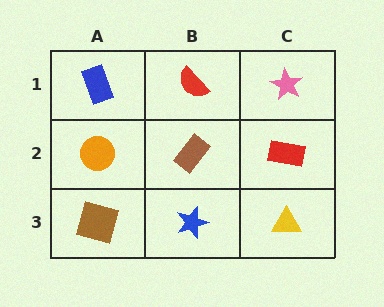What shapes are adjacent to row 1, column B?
A brown rectangle (row 2, column B), a blue rectangle (row 1, column A), a pink star (row 1, column C).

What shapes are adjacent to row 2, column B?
A red semicircle (row 1, column B), a blue star (row 3, column B), an orange circle (row 2, column A), a red rectangle (row 2, column C).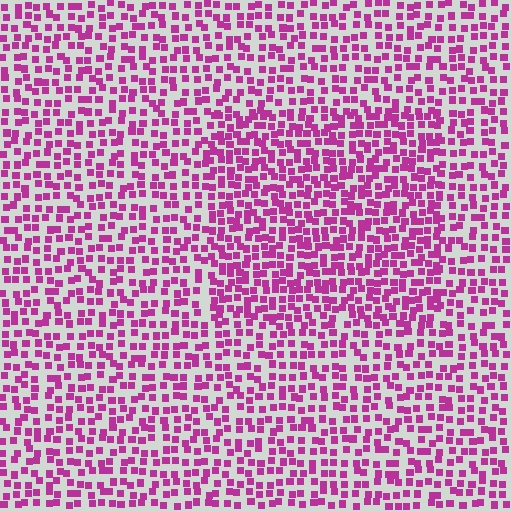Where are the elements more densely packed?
The elements are more densely packed inside the rectangle boundary.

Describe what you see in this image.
The image contains small magenta elements arranged at two different densities. A rectangle-shaped region is visible where the elements are more densely packed than the surrounding area.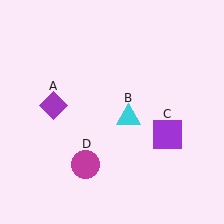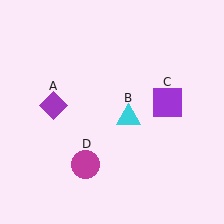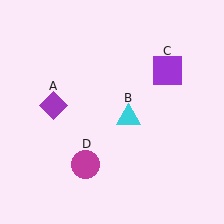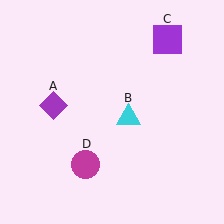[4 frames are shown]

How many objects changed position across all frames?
1 object changed position: purple square (object C).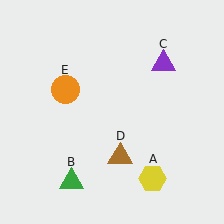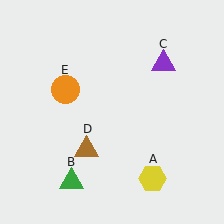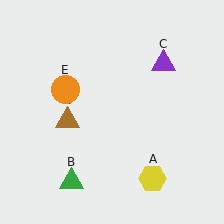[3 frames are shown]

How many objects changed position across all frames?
1 object changed position: brown triangle (object D).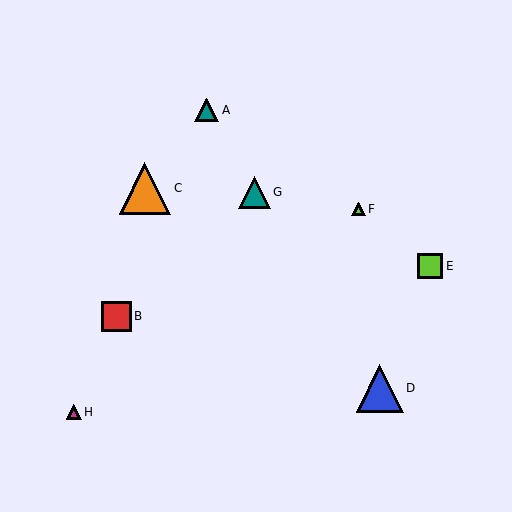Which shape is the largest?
The orange triangle (labeled C) is the largest.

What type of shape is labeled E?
Shape E is a lime square.